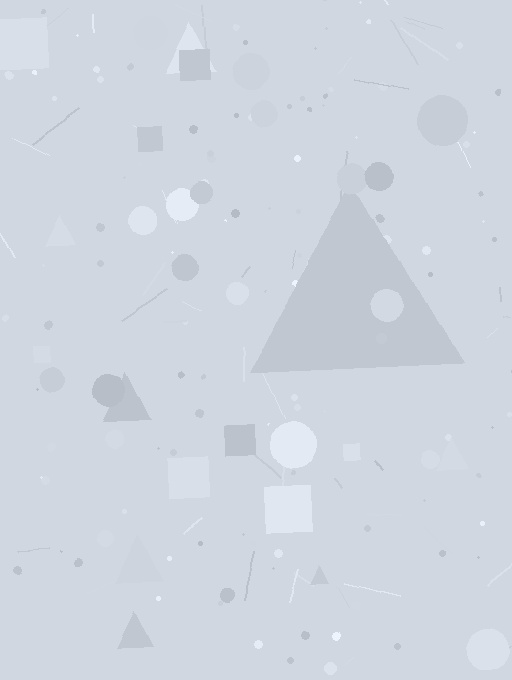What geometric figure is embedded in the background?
A triangle is embedded in the background.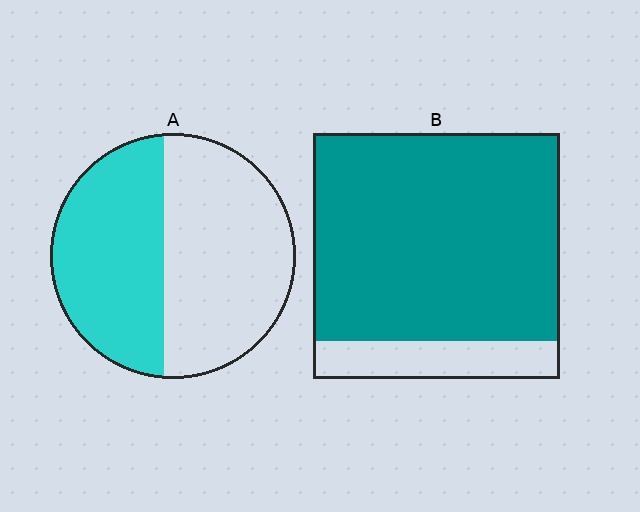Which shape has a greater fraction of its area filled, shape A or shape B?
Shape B.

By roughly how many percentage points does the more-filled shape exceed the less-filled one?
By roughly 40 percentage points (B over A).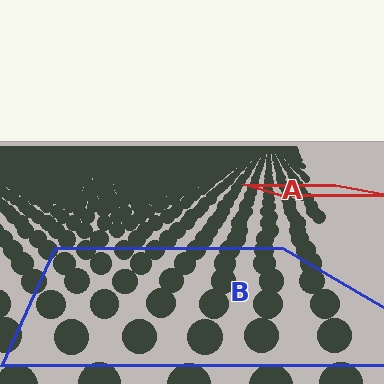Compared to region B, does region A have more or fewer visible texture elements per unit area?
Region A has more texture elements per unit area — they are packed more densely because it is farther away.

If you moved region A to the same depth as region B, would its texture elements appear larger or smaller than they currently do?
They would appear larger. At a closer depth, the same texture elements are projected at a bigger on-screen size.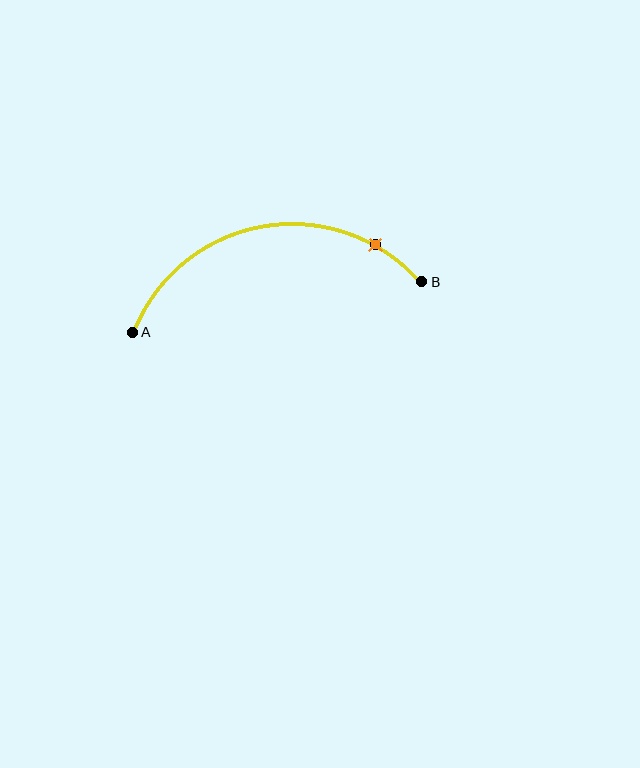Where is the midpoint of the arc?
The arc midpoint is the point on the curve farthest from the straight line joining A and B. It sits above that line.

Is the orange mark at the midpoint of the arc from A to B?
No. The orange mark lies on the arc but is closer to endpoint B. The arc midpoint would be at the point on the curve equidistant along the arc from both A and B.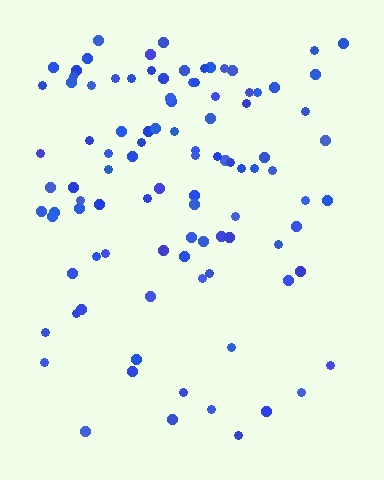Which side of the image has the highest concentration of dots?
The top.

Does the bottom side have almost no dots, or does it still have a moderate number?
Still a moderate number, just noticeably fewer than the top.